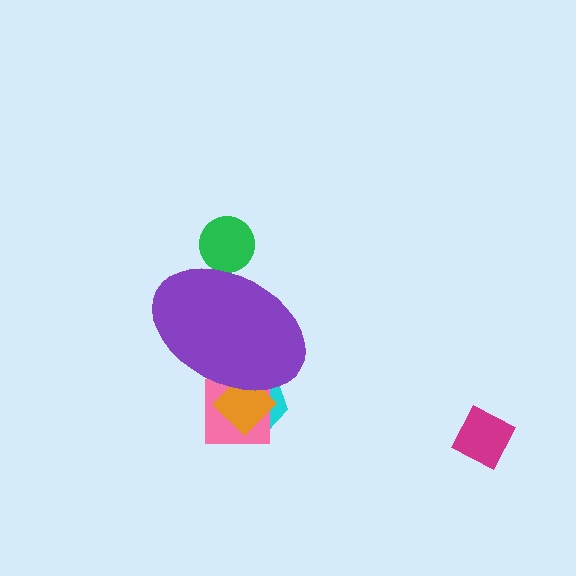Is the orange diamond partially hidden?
Yes, the orange diamond is partially hidden behind the purple ellipse.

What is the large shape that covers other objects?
A purple ellipse.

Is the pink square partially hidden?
Yes, the pink square is partially hidden behind the purple ellipse.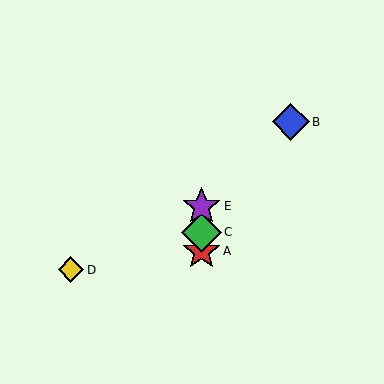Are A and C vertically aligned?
Yes, both are at x≈201.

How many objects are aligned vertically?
3 objects (A, C, E) are aligned vertically.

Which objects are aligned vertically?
Objects A, C, E are aligned vertically.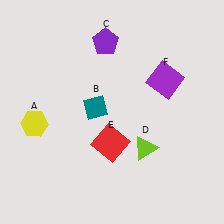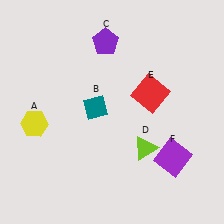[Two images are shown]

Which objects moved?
The objects that moved are: the red square (E), the purple square (F).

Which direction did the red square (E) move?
The red square (E) moved up.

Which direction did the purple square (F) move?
The purple square (F) moved down.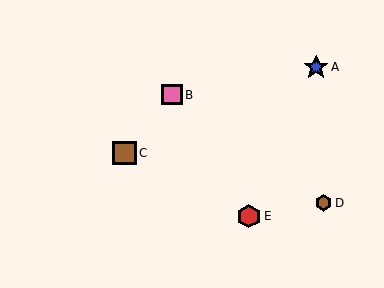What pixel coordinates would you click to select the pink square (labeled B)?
Click at (172, 95) to select the pink square B.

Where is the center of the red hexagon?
The center of the red hexagon is at (249, 216).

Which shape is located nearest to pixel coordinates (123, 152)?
The brown square (labeled C) at (124, 153) is nearest to that location.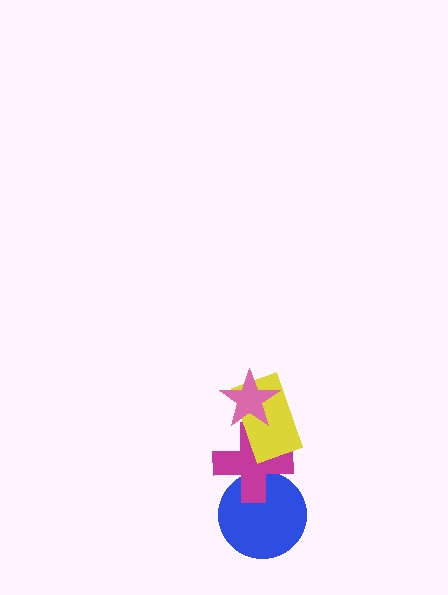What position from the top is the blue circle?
The blue circle is 4th from the top.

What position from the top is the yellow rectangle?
The yellow rectangle is 2nd from the top.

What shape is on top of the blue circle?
The magenta cross is on top of the blue circle.